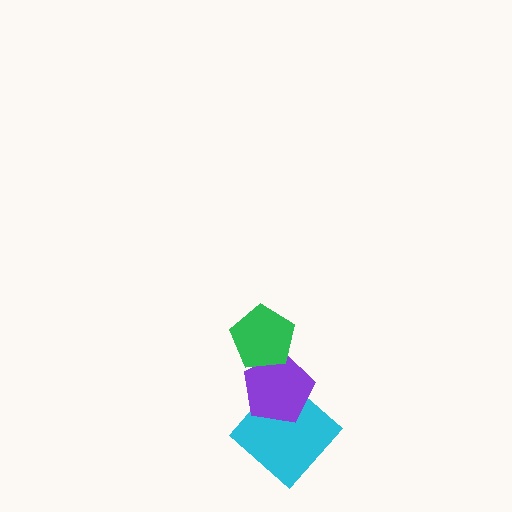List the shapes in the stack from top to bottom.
From top to bottom: the green pentagon, the purple pentagon, the cyan diamond.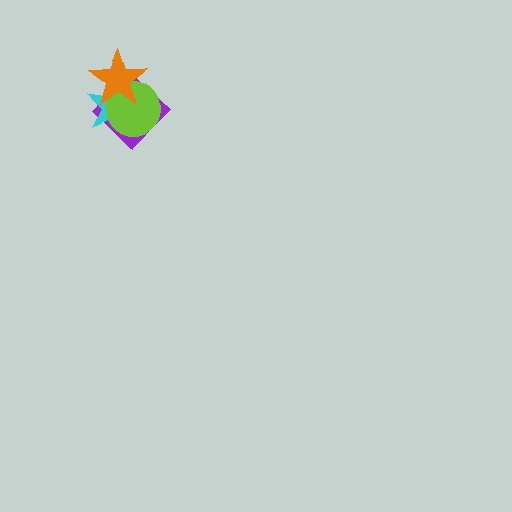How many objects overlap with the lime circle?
3 objects overlap with the lime circle.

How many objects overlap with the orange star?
3 objects overlap with the orange star.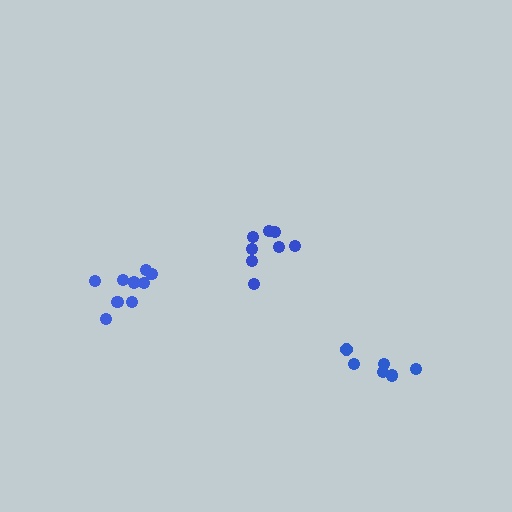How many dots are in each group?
Group 1: 8 dots, Group 2: 9 dots, Group 3: 6 dots (23 total).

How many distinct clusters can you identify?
There are 3 distinct clusters.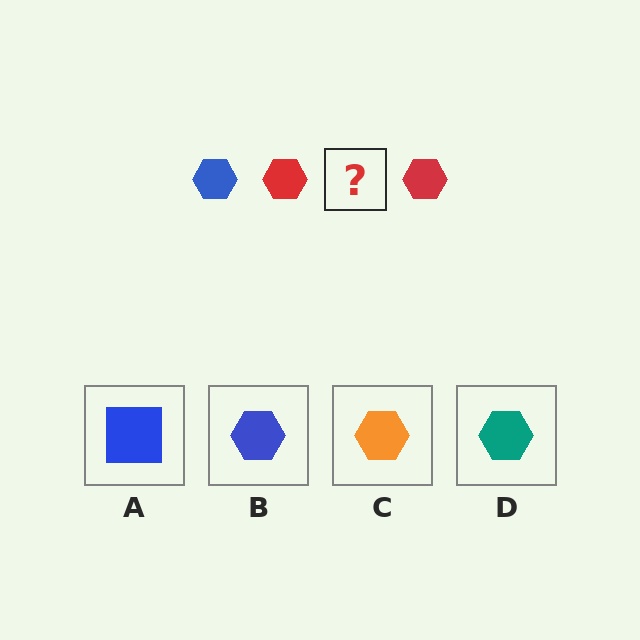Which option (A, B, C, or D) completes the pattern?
B.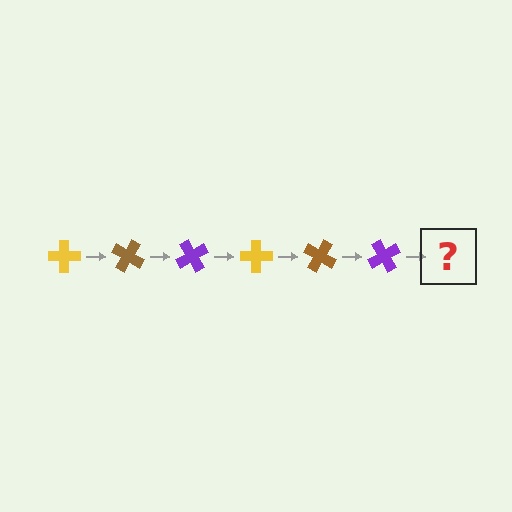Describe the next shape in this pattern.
It should be a yellow cross, rotated 180 degrees from the start.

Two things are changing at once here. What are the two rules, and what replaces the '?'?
The two rules are that it rotates 30 degrees each step and the color cycles through yellow, brown, and purple. The '?' should be a yellow cross, rotated 180 degrees from the start.